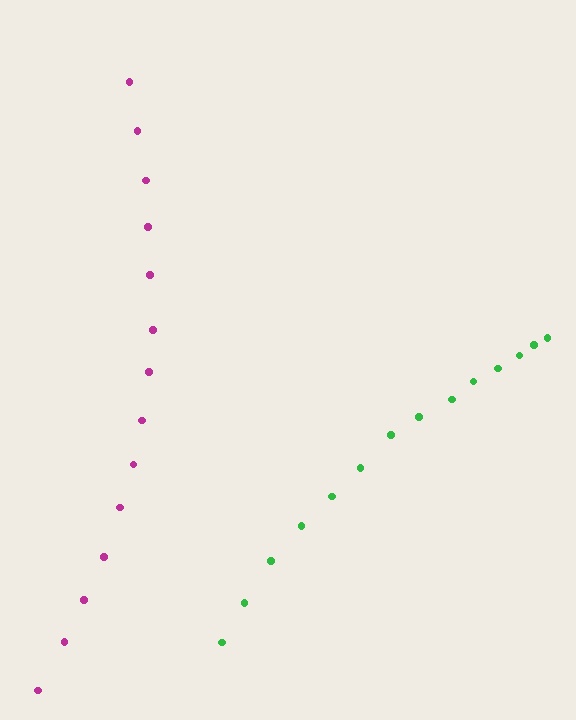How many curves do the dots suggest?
There are 2 distinct paths.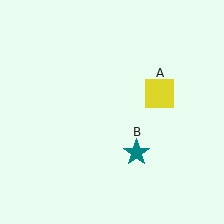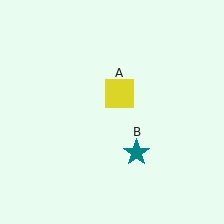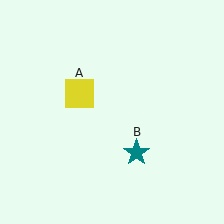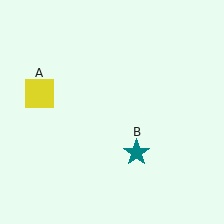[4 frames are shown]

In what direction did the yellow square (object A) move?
The yellow square (object A) moved left.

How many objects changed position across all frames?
1 object changed position: yellow square (object A).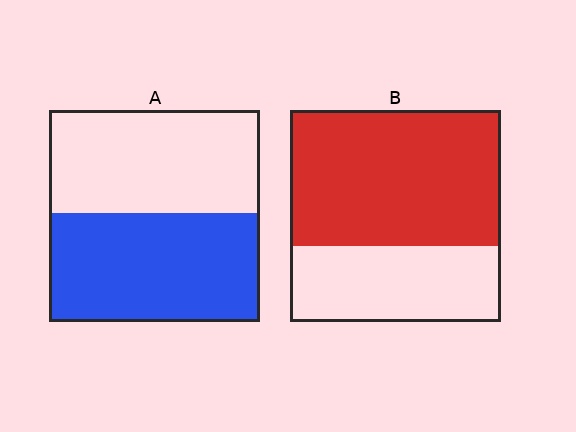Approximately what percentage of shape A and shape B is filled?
A is approximately 50% and B is approximately 65%.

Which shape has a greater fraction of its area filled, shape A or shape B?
Shape B.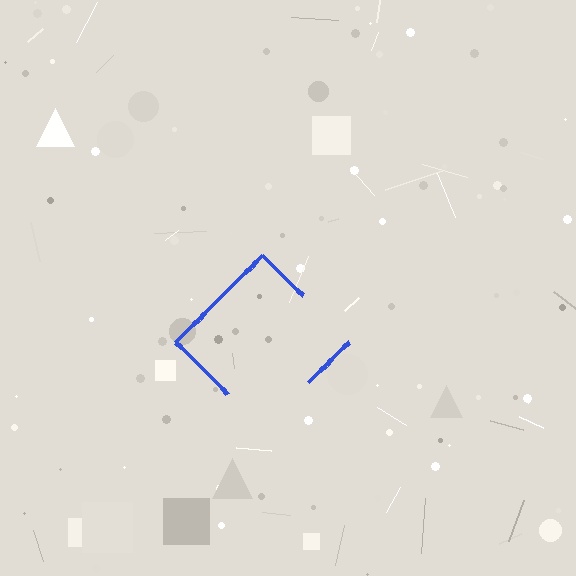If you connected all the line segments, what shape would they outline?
They would outline a diamond.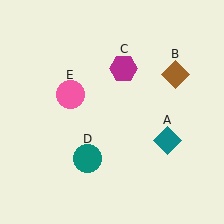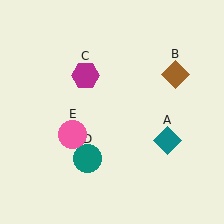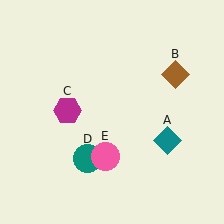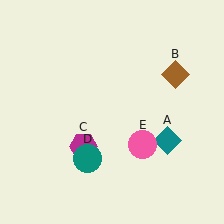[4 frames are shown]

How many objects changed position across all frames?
2 objects changed position: magenta hexagon (object C), pink circle (object E).